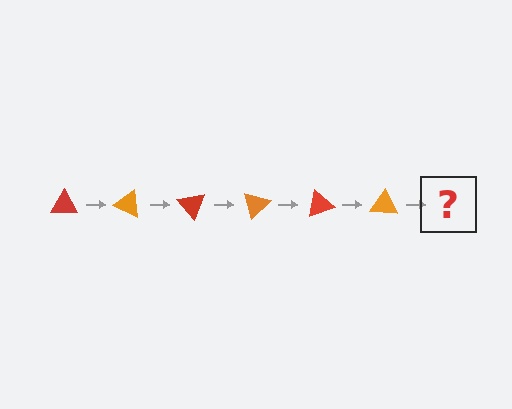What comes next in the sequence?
The next element should be a red triangle, rotated 150 degrees from the start.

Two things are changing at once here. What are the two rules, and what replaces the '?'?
The two rules are that it rotates 25 degrees each step and the color cycles through red and orange. The '?' should be a red triangle, rotated 150 degrees from the start.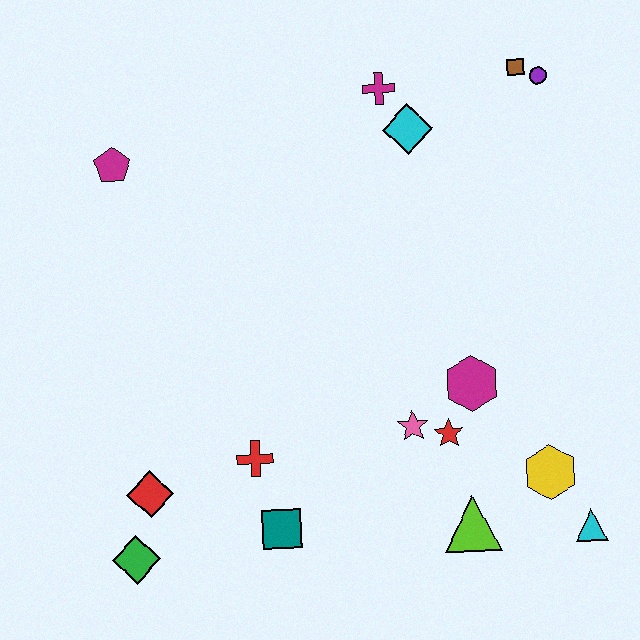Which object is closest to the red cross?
The teal square is closest to the red cross.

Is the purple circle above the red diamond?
Yes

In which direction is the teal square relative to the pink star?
The teal square is to the left of the pink star.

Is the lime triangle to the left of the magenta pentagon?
No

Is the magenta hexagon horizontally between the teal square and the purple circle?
Yes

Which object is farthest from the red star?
The magenta pentagon is farthest from the red star.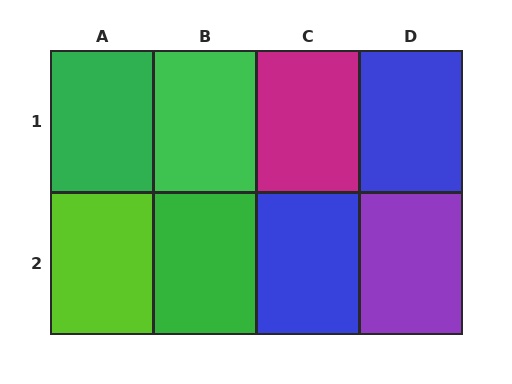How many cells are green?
3 cells are green.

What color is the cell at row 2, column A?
Lime.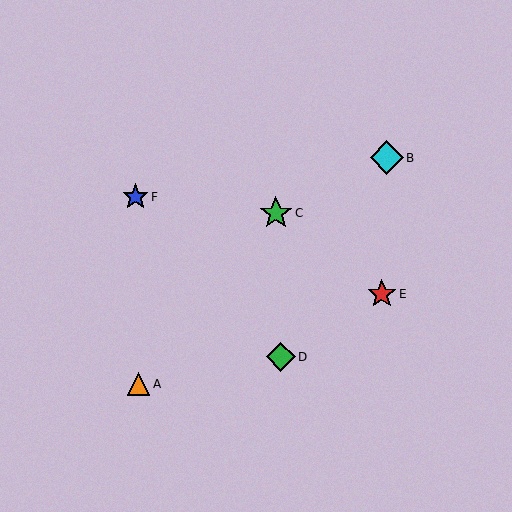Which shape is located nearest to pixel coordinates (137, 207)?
The blue star (labeled F) at (136, 197) is nearest to that location.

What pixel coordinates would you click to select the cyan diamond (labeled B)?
Click at (387, 158) to select the cyan diamond B.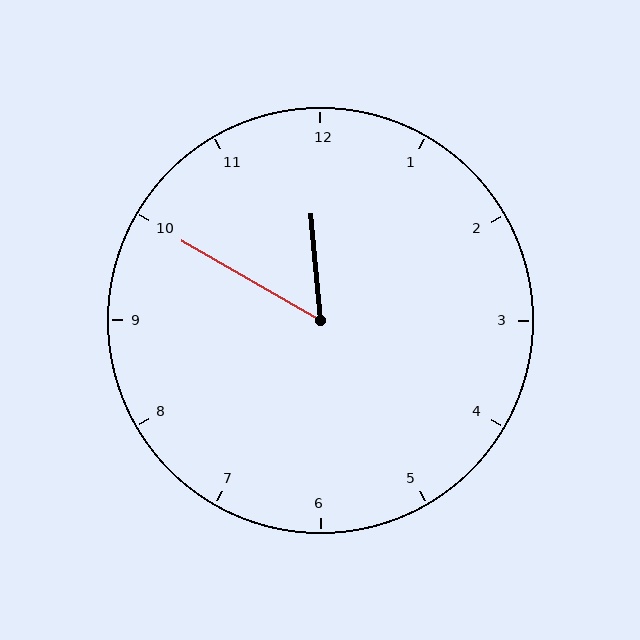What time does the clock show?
11:50.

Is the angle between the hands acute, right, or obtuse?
It is acute.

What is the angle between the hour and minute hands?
Approximately 55 degrees.